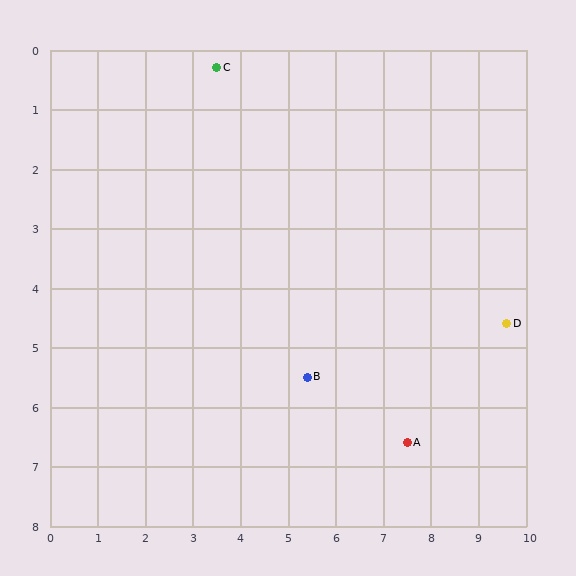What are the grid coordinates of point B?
Point B is at approximately (5.4, 5.5).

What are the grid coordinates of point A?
Point A is at approximately (7.5, 6.6).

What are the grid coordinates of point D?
Point D is at approximately (9.6, 4.6).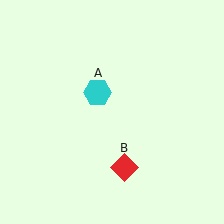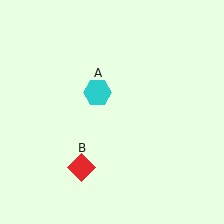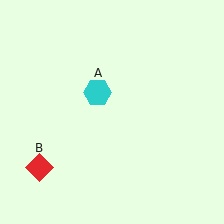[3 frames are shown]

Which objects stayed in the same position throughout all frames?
Cyan hexagon (object A) remained stationary.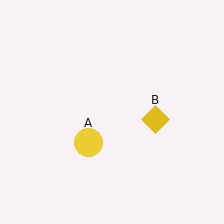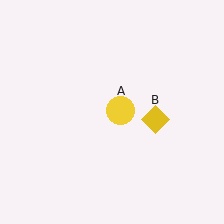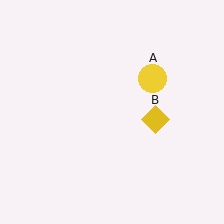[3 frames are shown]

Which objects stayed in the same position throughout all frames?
Yellow diamond (object B) remained stationary.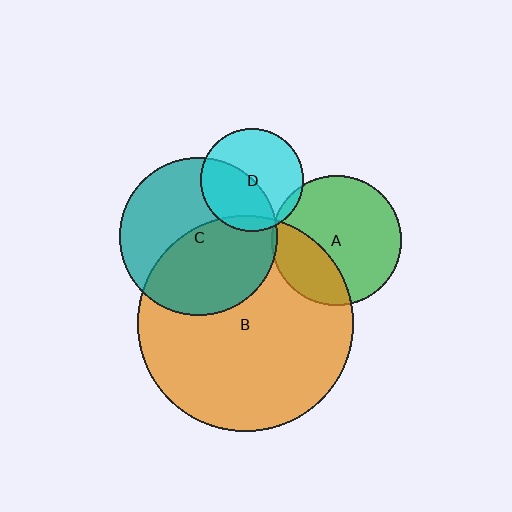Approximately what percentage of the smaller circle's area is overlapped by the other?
Approximately 50%.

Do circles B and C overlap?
Yes.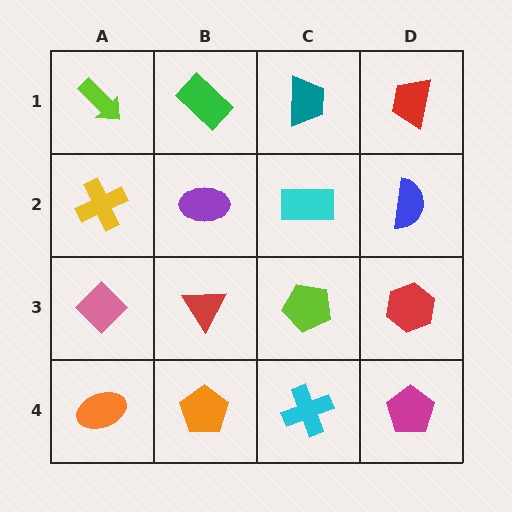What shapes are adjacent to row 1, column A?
A yellow cross (row 2, column A), a green rectangle (row 1, column B).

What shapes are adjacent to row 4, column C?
A lime pentagon (row 3, column C), an orange pentagon (row 4, column B), a magenta pentagon (row 4, column D).